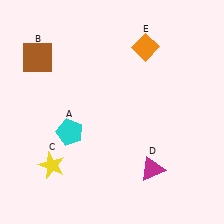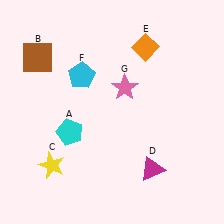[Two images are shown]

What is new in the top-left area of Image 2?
A cyan pentagon (F) was added in the top-left area of Image 2.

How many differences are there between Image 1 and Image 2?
There are 2 differences between the two images.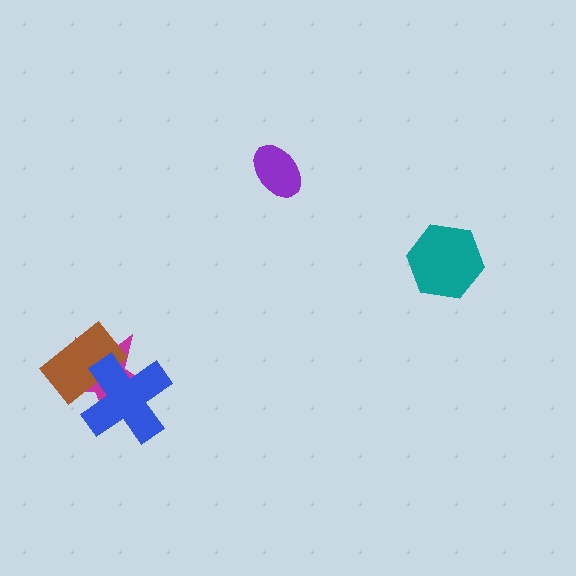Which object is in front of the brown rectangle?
The blue cross is in front of the brown rectangle.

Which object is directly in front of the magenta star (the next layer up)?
The brown rectangle is directly in front of the magenta star.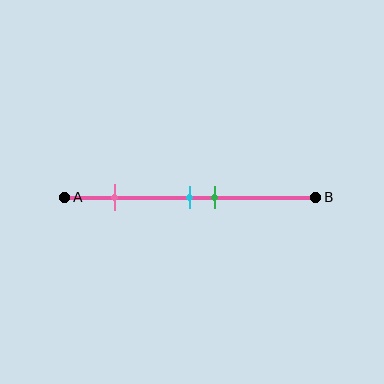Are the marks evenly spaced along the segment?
No, the marks are not evenly spaced.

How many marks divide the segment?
There are 3 marks dividing the segment.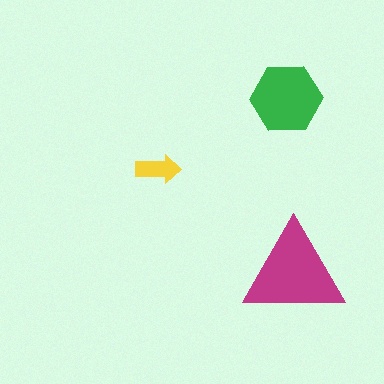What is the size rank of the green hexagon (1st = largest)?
2nd.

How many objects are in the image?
There are 3 objects in the image.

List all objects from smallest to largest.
The yellow arrow, the green hexagon, the magenta triangle.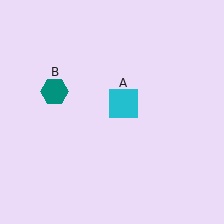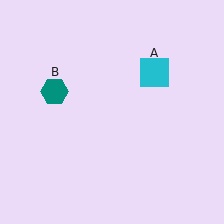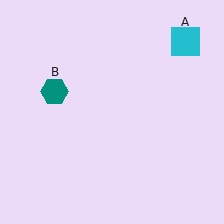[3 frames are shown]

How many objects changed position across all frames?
1 object changed position: cyan square (object A).